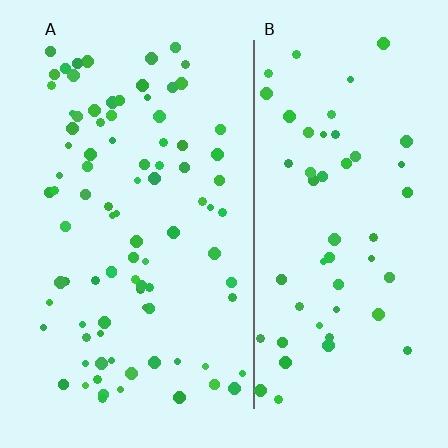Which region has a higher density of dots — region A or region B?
A (the left).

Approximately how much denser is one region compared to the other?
Approximately 1.6× — region A over region B.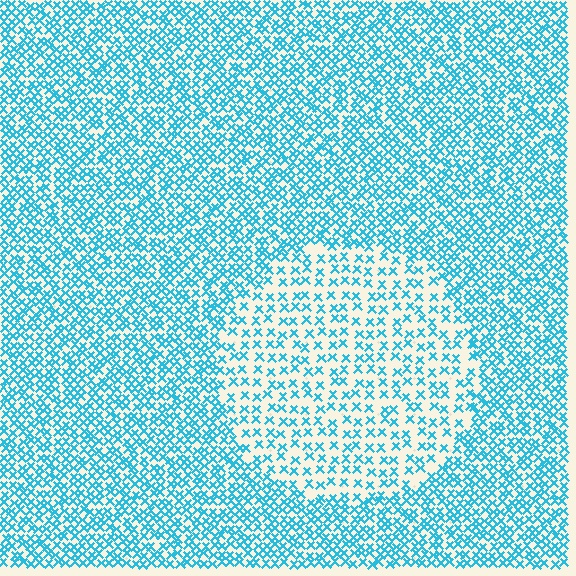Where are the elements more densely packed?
The elements are more densely packed outside the circle boundary.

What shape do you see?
I see a circle.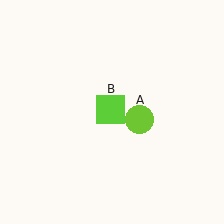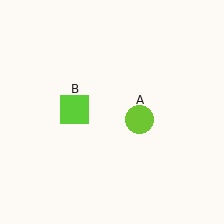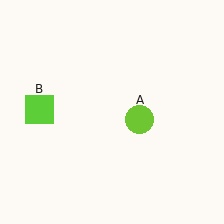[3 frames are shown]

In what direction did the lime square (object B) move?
The lime square (object B) moved left.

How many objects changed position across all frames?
1 object changed position: lime square (object B).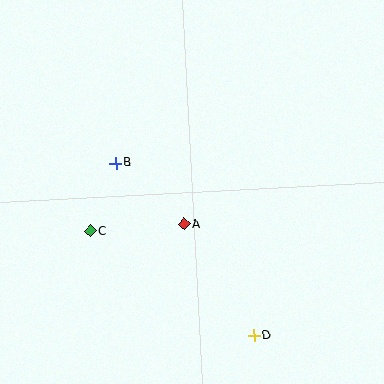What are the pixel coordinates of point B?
Point B is at (116, 163).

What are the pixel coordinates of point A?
Point A is at (184, 224).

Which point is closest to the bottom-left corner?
Point C is closest to the bottom-left corner.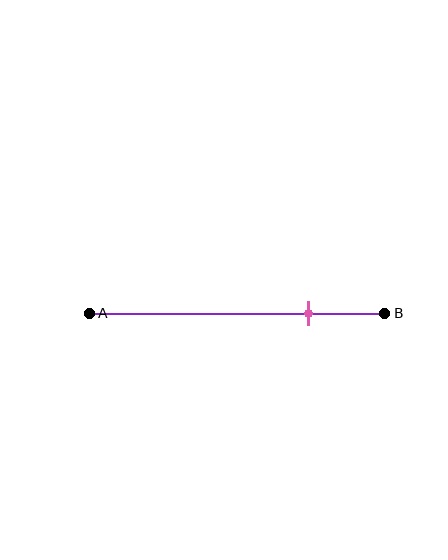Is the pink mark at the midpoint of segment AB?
No, the mark is at about 75% from A, not at the 50% midpoint.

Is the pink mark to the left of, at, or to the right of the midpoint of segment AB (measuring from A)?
The pink mark is to the right of the midpoint of segment AB.